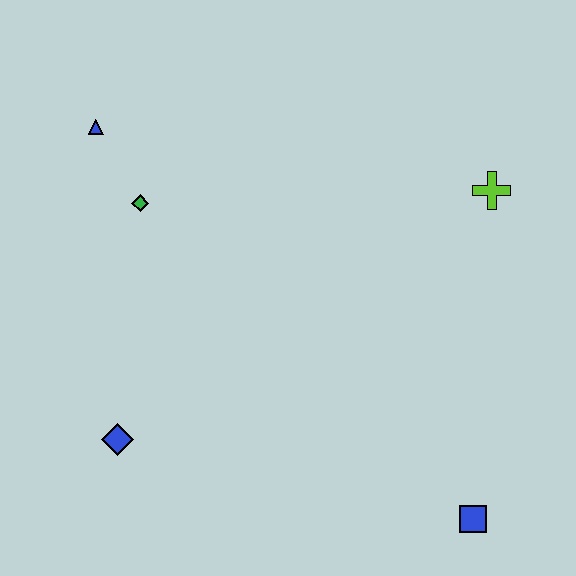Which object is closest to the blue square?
The lime cross is closest to the blue square.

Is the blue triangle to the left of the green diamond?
Yes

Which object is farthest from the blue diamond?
The lime cross is farthest from the blue diamond.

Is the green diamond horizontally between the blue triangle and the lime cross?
Yes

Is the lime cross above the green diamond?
Yes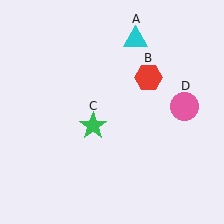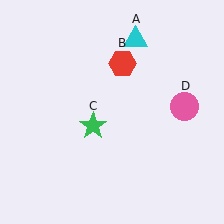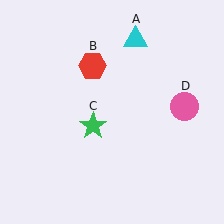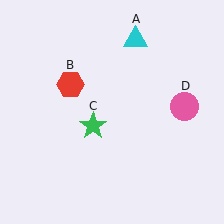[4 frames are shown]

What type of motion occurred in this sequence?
The red hexagon (object B) rotated counterclockwise around the center of the scene.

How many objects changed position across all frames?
1 object changed position: red hexagon (object B).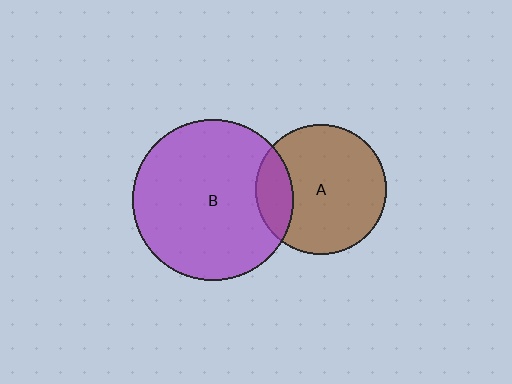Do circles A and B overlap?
Yes.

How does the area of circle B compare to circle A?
Approximately 1.5 times.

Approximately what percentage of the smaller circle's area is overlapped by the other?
Approximately 20%.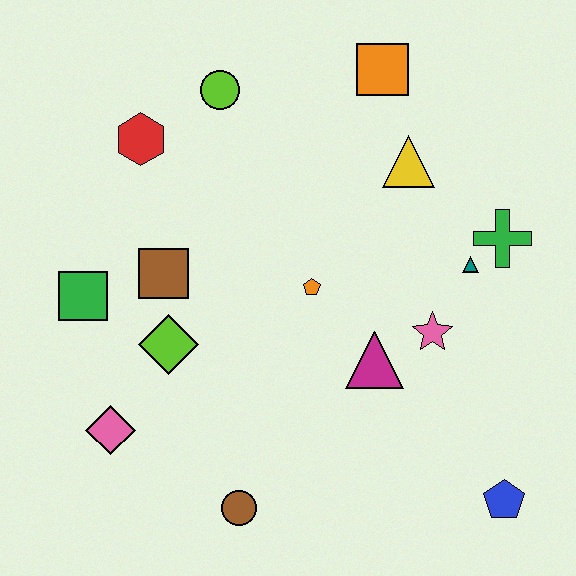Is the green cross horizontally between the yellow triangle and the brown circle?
No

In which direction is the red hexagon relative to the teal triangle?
The red hexagon is to the left of the teal triangle.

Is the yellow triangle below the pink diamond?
No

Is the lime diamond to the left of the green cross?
Yes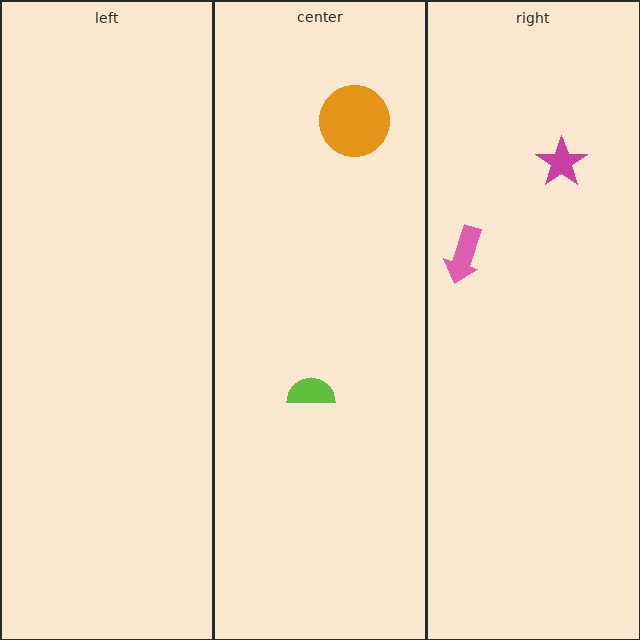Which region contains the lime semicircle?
The center region.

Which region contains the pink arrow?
The right region.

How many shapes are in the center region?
2.